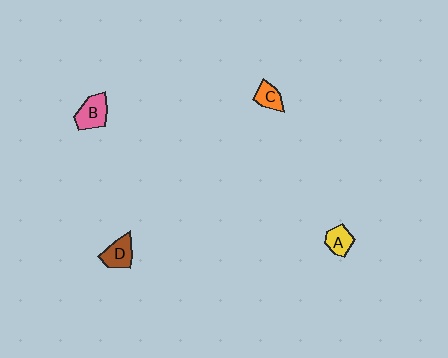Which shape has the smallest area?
Shape C (orange).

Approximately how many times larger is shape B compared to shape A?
Approximately 1.4 times.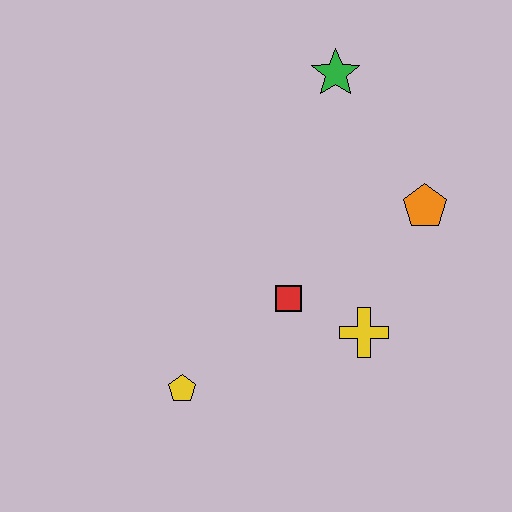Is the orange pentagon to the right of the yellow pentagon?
Yes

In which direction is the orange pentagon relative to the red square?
The orange pentagon is to the right of the red square.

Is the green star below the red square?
No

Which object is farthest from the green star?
The yellow pentagon is farthest from the green star.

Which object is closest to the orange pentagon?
The yellow cross is closest to the orange pentagon.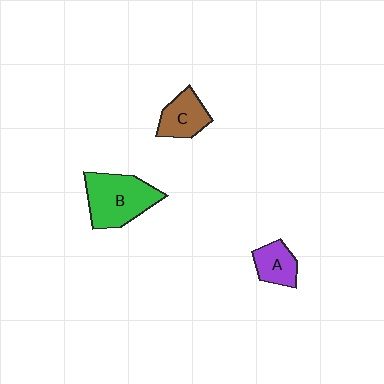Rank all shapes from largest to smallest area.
From largest to smallest: B (green), C (brown), A (purple).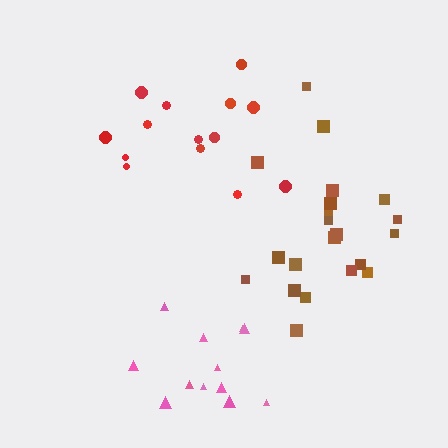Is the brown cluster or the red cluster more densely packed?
Brown.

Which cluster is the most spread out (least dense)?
Red.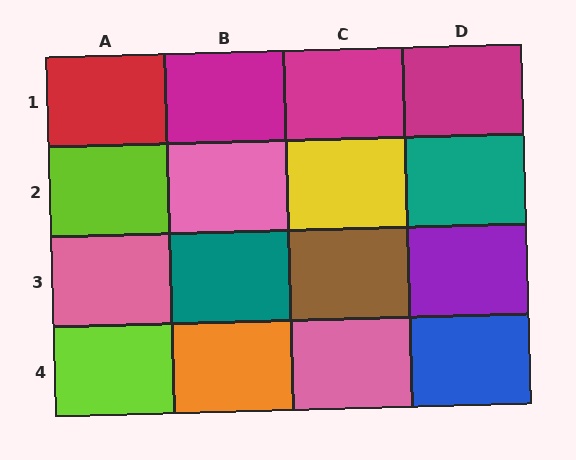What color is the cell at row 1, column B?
Magenta.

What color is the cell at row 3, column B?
Teal.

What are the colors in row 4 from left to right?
Lime, orange, pink, blue.